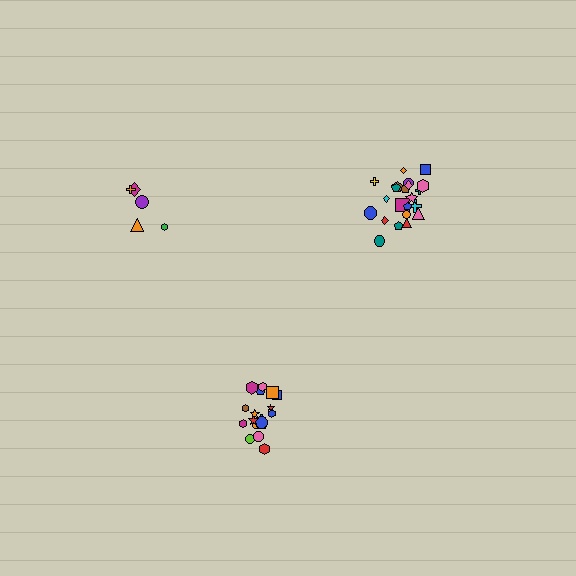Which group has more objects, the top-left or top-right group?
The top-right group.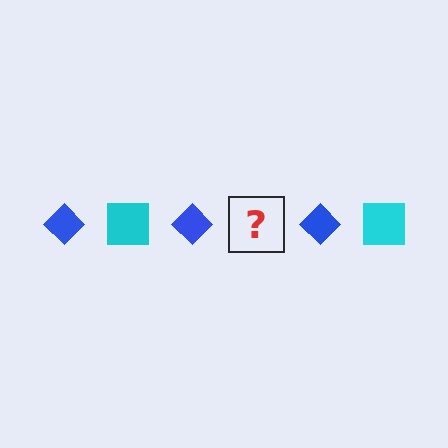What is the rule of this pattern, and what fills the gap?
The rule is that the pattern alternates between blue diamond and cyan square. The gap should be filled with a cyan square.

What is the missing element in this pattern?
The missing element is a cyan square.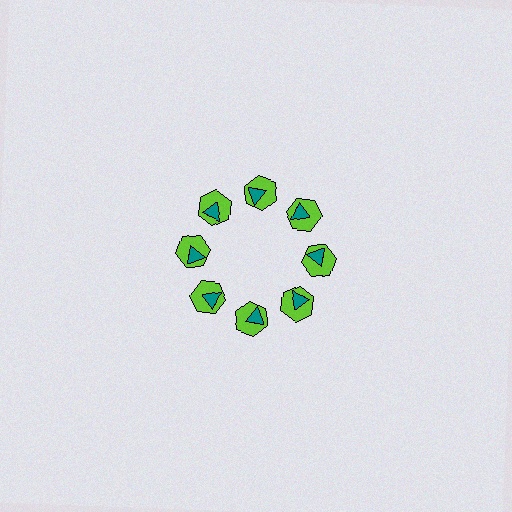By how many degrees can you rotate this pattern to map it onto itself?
The pattern maps onto itself every 45 degrees of rotation.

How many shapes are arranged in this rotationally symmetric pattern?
There are 16 shapes, arranged in 8 groups of 2.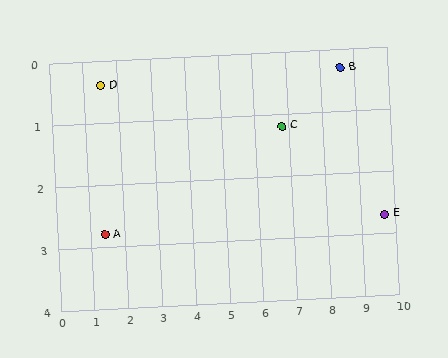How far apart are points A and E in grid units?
Points A and E are about 8.3 grid units apart.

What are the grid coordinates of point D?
Point D is at approximately (1.5, 0.4).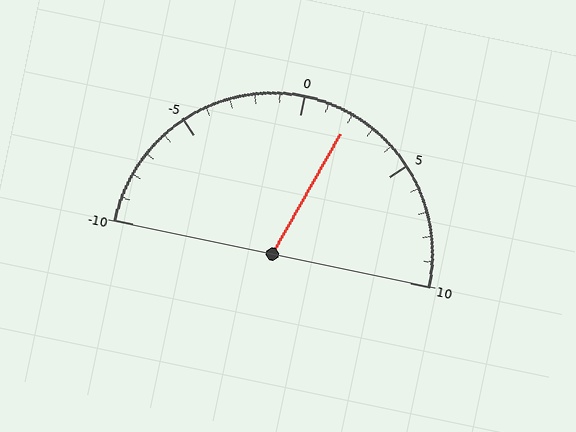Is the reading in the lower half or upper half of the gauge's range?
The reading is in the upper half of the range (-10 to 10).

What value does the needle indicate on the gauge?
The needle indicates approximately 2.